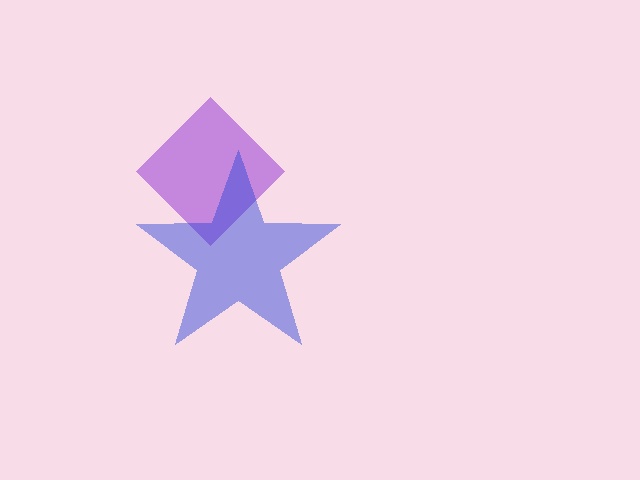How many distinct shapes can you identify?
There are 2 distinct shapes: a purple diamond, a blue star.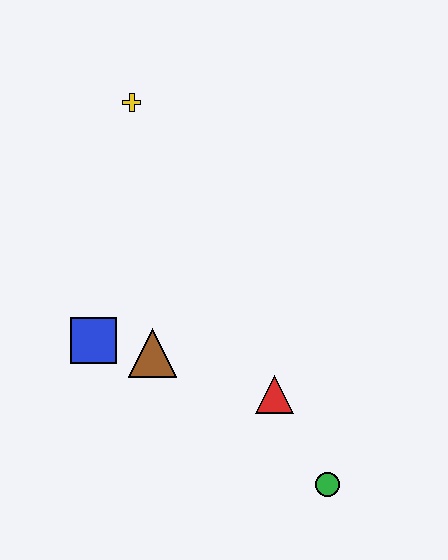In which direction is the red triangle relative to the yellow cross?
The red triangle is below the yellow cross.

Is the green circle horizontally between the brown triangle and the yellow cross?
No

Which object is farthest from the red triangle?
The yellow cross is farthest from the red triangle.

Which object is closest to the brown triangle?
The blue square is closest to the brown triangle.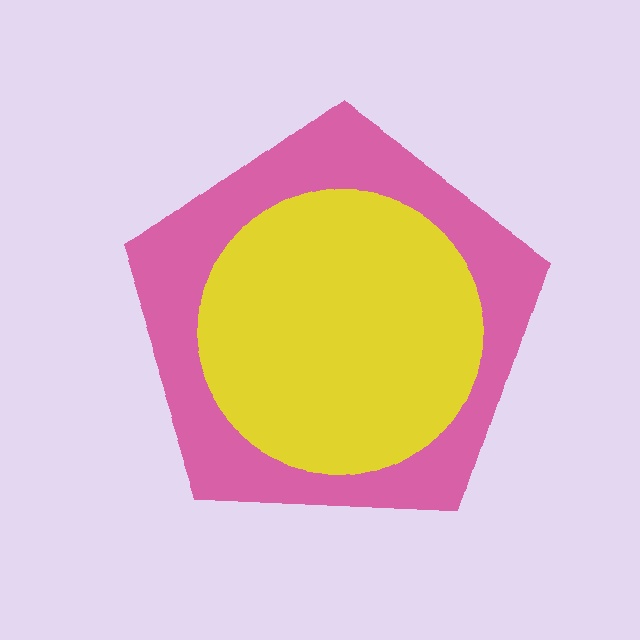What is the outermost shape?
The pink pentagon.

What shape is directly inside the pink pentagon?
The yellow circle.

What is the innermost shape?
The yellow circle.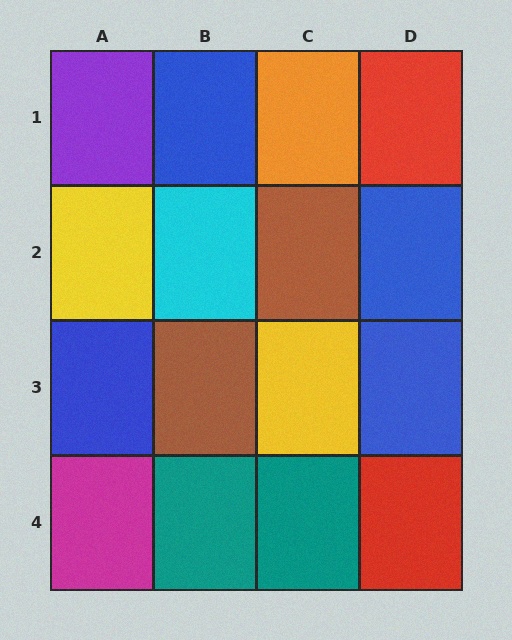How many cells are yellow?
2 cells are yellow.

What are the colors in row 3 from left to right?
Blue, brown, yellow, blue.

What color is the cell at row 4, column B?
Teal.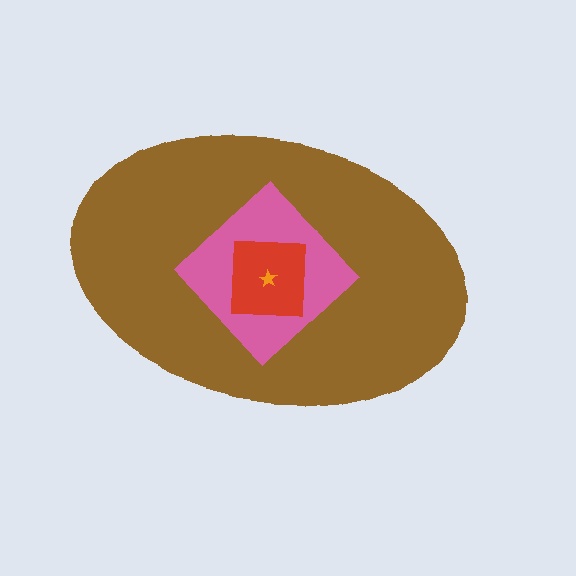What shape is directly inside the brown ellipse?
The pink diamond.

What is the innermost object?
The orange star.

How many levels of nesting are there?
4.